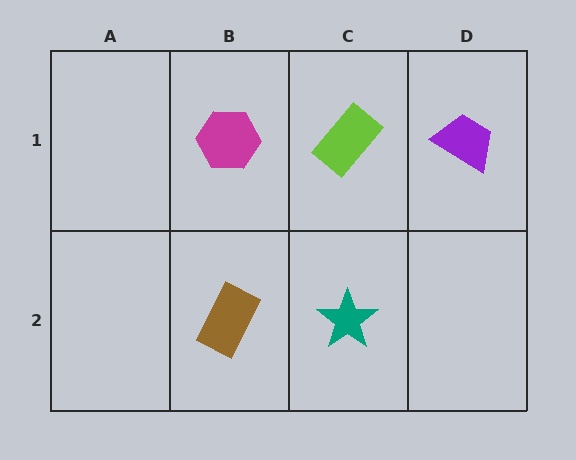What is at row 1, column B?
A magenta hexagon.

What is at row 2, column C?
A teal star.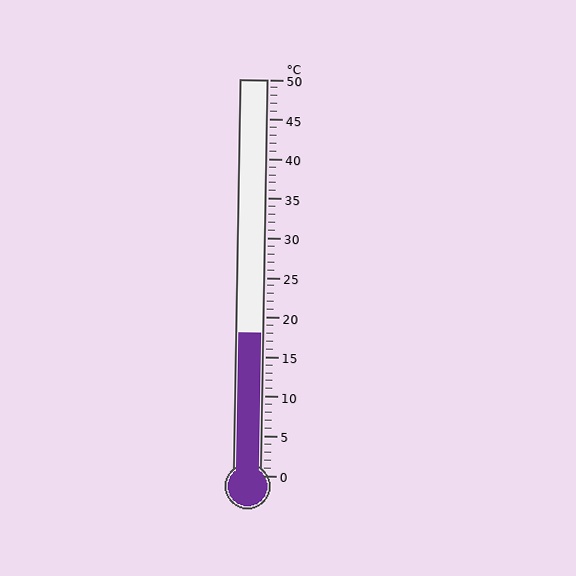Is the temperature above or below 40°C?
The temperature is below 40°C.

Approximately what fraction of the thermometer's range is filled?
The thermometer is filled to approximately 35% of its range.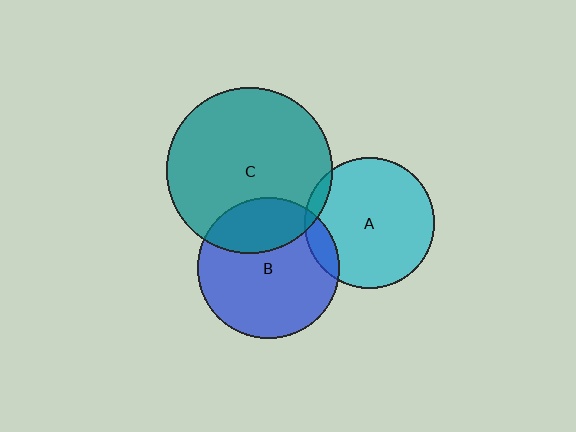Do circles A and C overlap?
Yes.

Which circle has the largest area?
Circle C (teal).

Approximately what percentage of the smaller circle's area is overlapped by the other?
Approximately 5%.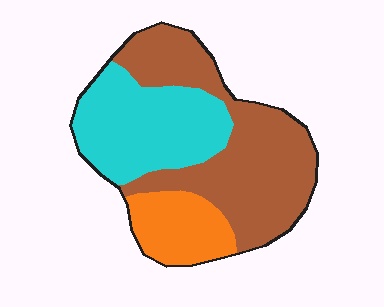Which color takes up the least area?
Orange, at roughly 15%.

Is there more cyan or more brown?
Brown.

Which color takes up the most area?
Brown, at roughly 50%.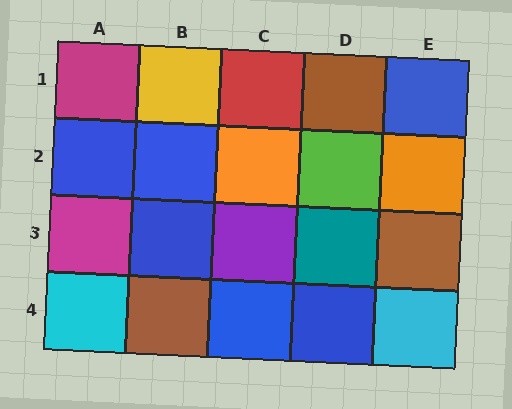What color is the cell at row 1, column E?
Blue.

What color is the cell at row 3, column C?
Purple.